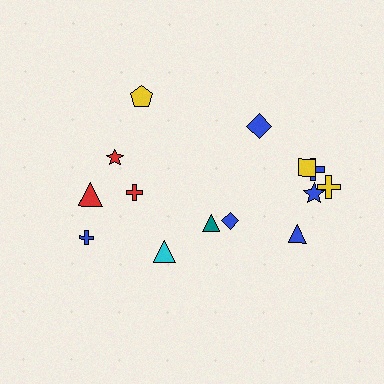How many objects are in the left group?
There are 6 objects.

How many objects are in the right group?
There are 8 objects.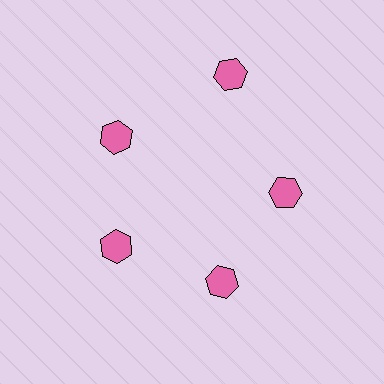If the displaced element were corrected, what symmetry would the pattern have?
It would have 5-fold rotational symmetry — the pattern would map onto itself every 72 degrees.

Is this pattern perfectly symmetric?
No. The 5 pink hexagons are arranged in a ring, but one element near the 1 o'clock position is pushed outward from the center, breaking the 5-fold rotational symmetry.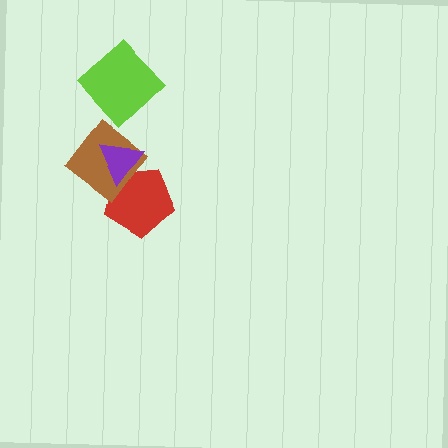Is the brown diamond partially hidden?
Yes, it is partially covered by another shape.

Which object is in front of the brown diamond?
The purple triangle is in front of the brown diamond.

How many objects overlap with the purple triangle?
2 objects overlap with the purple triangle.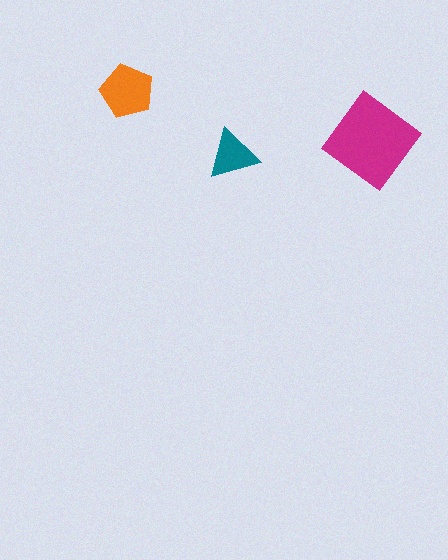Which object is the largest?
The magenta diamond.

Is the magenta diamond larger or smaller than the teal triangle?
Larger.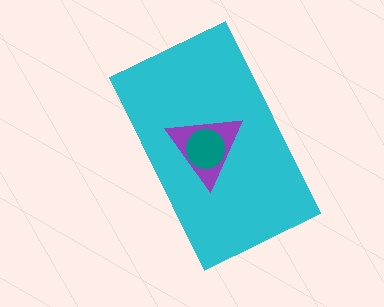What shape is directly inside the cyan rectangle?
The purple triangle.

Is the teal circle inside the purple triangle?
Yes.